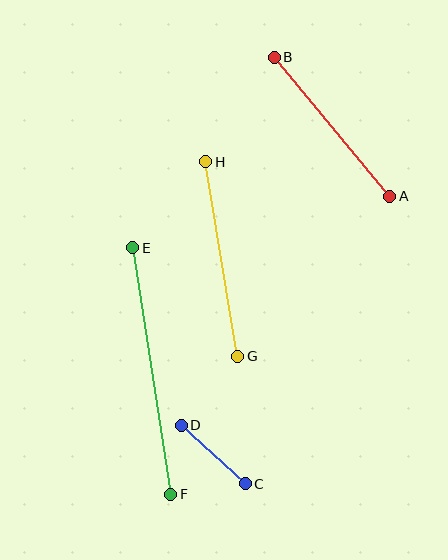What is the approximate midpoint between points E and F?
The midpoint is at approximately (152, 371) pixels.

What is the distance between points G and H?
The distance is approximately 197 pixels.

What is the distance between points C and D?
The distance is approximately 86 pixels.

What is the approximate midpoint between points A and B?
The midpoint is at approximately (332, 127) pixels.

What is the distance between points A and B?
The distance is approximately 181 pixels.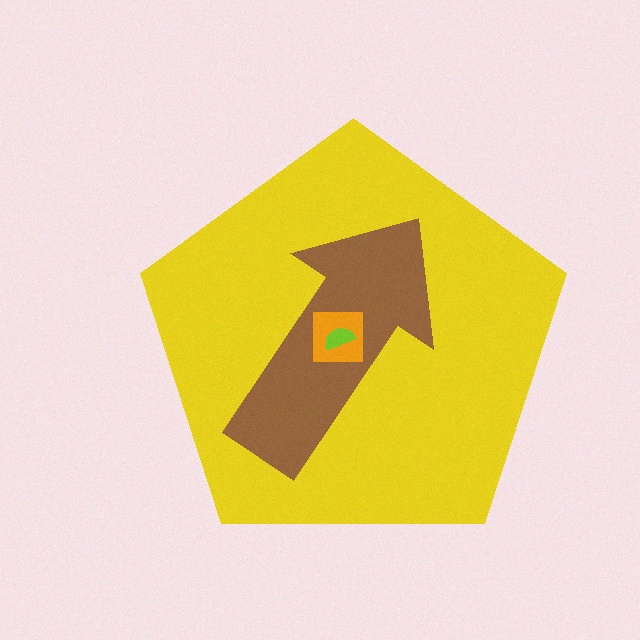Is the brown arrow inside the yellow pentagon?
Yes.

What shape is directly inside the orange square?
The lime semicircle.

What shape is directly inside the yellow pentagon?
The brown arrow.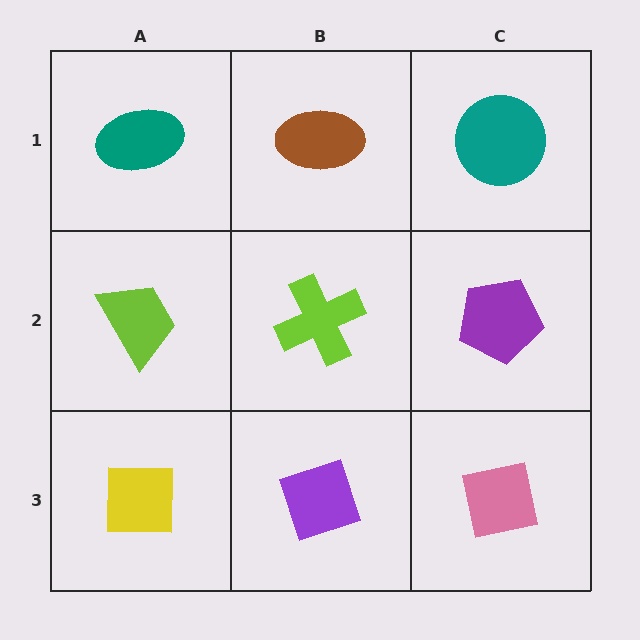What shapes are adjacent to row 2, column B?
A brown ellipse (row 1, column B), a purple diamond (row 3, column B), a lime trapezoid (row 2, column A), a purple pentagon (row 2, column C).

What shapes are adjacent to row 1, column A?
A lime trapezoid (row 2, column A), a brown ellipse (row 1, column B).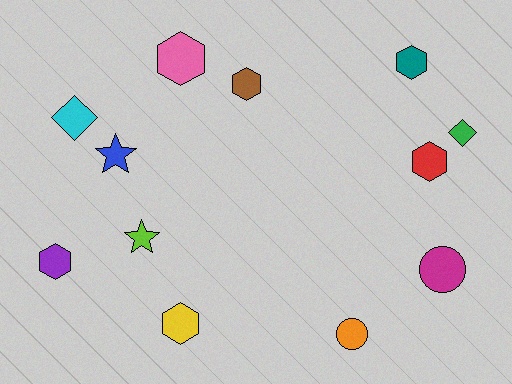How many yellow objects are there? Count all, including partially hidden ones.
There is 1 yellow object.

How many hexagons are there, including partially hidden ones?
There are 6 hexagons.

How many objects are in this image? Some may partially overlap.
There are 12 objects.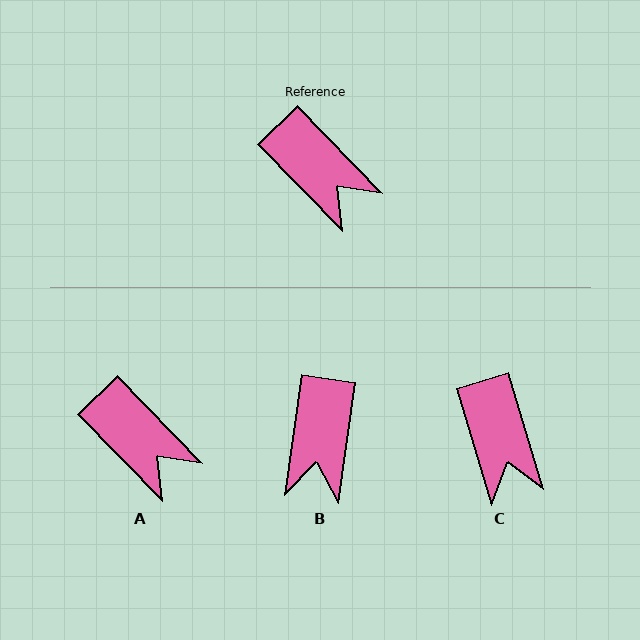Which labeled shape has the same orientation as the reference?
A.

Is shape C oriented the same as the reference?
No, it is off by about 27 degrees.